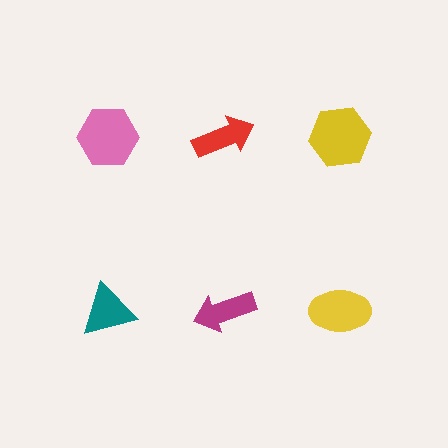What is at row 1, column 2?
A red arrow.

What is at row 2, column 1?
A teal triangle.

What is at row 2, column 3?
A yellow ellipse.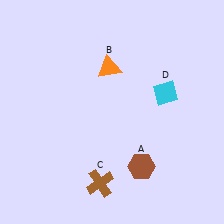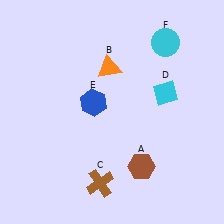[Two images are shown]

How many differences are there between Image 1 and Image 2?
There are 2 differences between the two images.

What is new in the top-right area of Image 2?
A cyan circle (F) was added in the top-right area of Image 2.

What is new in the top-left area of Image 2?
A blue hexagon (E) was added in the top-left area of Image 2.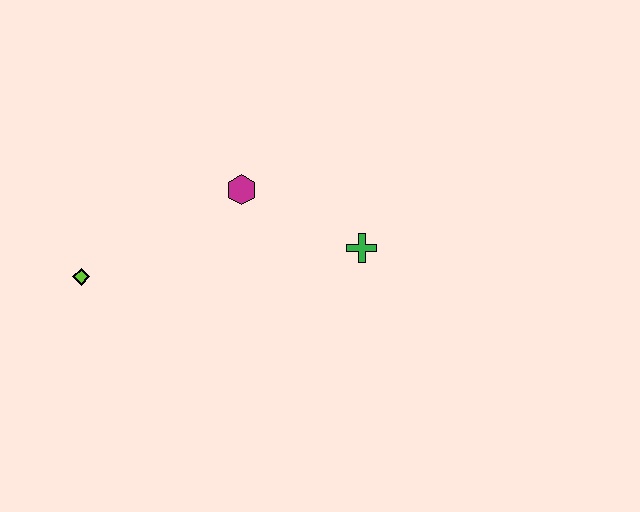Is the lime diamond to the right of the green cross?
No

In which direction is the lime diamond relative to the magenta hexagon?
The lime diamond is to the left of the magenta hexagon.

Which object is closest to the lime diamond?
The magenta hexagon is closest to the lime diamond.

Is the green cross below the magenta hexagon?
Yes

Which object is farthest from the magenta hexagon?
The lime diamond is farthest from the magenta hexagon.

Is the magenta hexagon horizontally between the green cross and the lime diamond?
Yes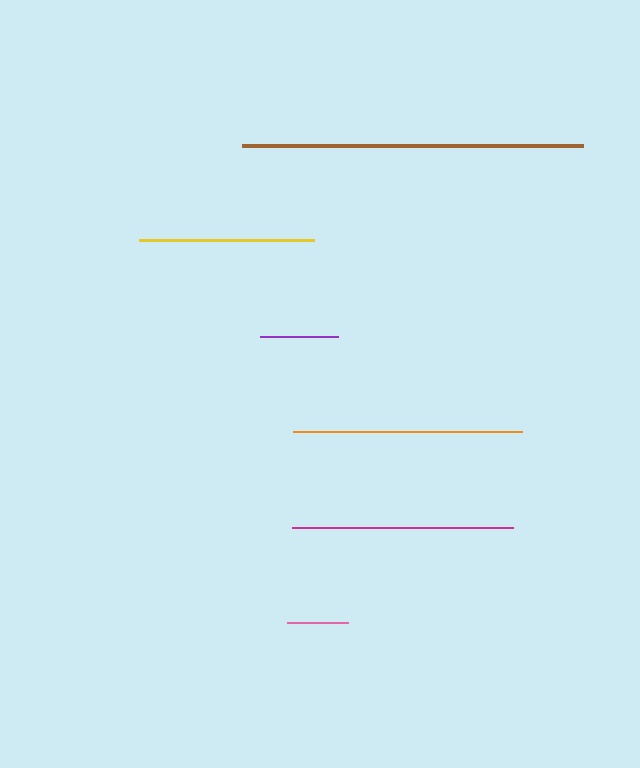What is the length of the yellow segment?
The yellow segment is approximately 174 pixels long.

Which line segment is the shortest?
The pink line is the shortest at approximately 61 pixels.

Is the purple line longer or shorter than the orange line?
The orange line is longer than the purple line.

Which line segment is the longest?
The brown line is the longest at approximately 340 pixels.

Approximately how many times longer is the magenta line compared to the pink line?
The magenta line is approximately 3.6 times the length of the pink line.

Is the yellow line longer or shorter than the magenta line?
The magenta line is longer than the yellow line.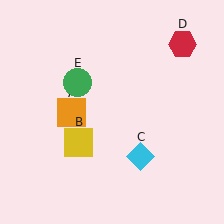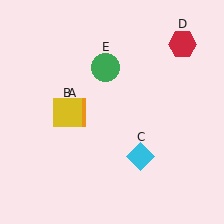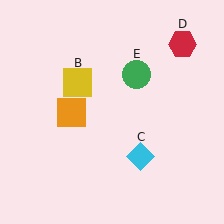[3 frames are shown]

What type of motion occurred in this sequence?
The yellow square (object B), green circle (object E) rotated clockwise around the center of the scene.